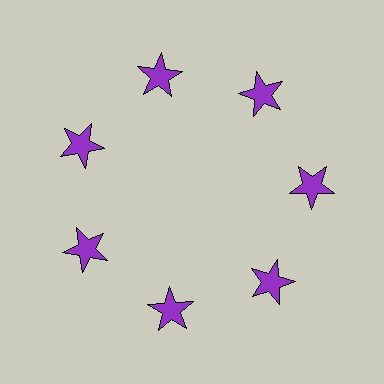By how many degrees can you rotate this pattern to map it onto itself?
The pattern maps onto itself every 51 degrees of rotation.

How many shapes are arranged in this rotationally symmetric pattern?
There are 7 shapes, arranged in 7 groups of 1.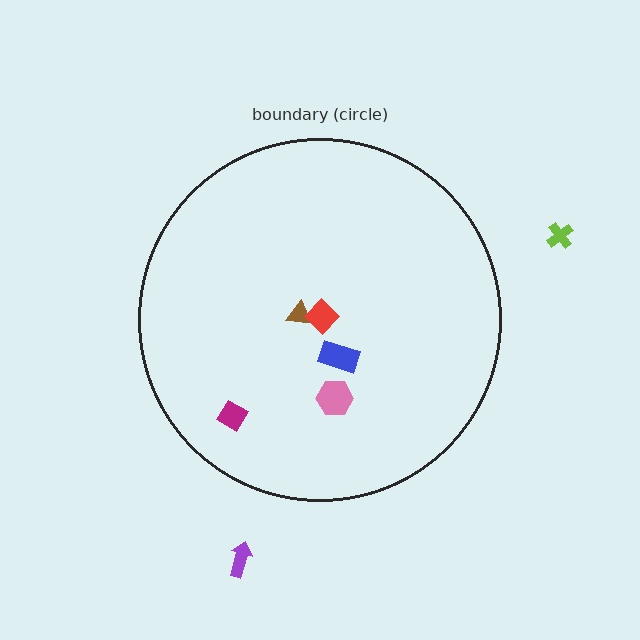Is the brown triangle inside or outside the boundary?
Inside.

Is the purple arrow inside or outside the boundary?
Outside.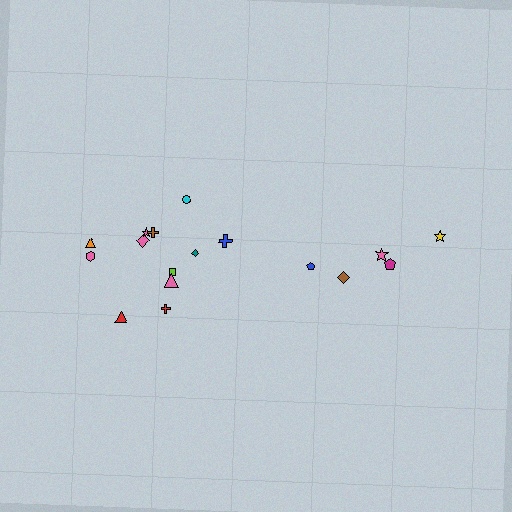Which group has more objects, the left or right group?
The left group.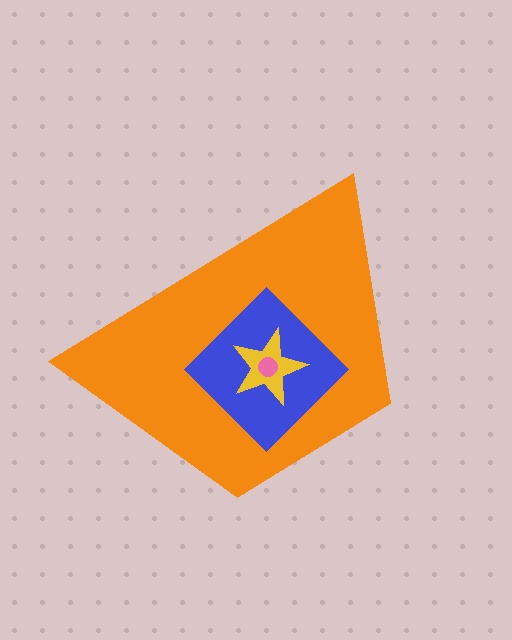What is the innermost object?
The pink circle.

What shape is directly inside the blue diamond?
The yellow star.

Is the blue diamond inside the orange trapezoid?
Yes.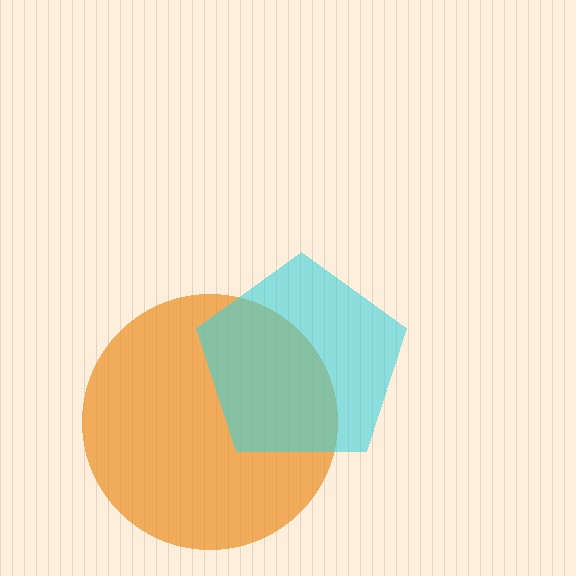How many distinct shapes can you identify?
There are 2 distinct shapes: an orange circle, a cyan pentagon.